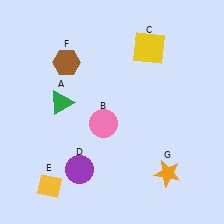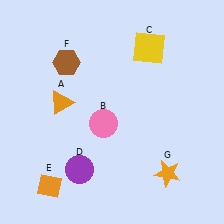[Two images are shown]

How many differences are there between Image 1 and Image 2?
There are 2 differences between the two images.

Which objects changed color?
A changed from green to orange. E changed from yellow to orange.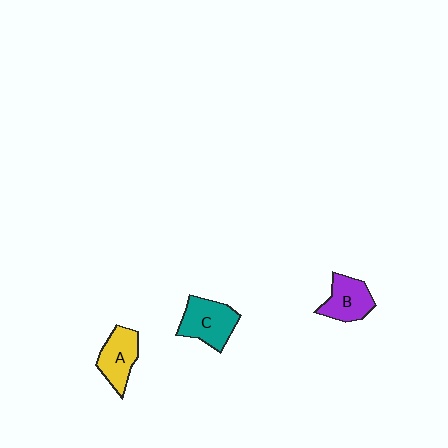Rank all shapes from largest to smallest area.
From largest to smallest: C (teal), A (yellow), B (purple).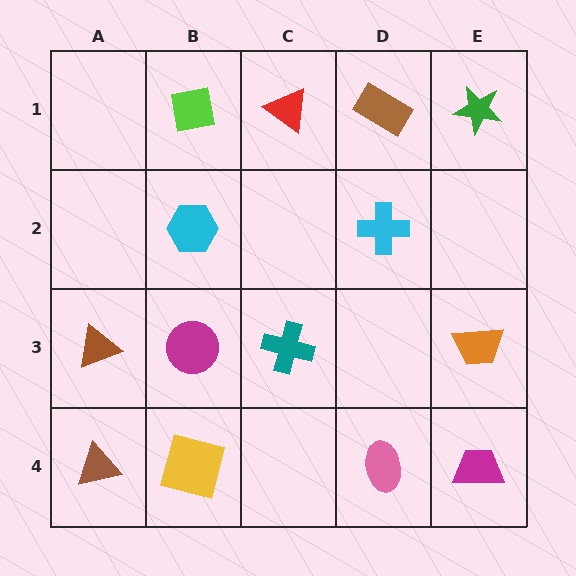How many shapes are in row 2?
2 shapes.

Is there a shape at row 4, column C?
No, that cell is empty.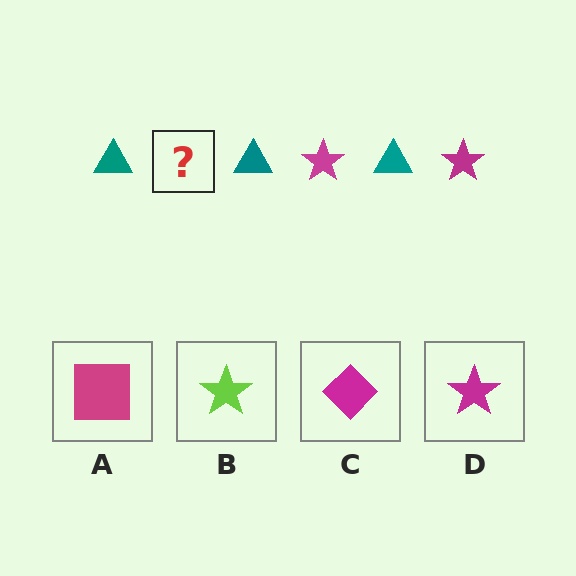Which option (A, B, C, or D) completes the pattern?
D.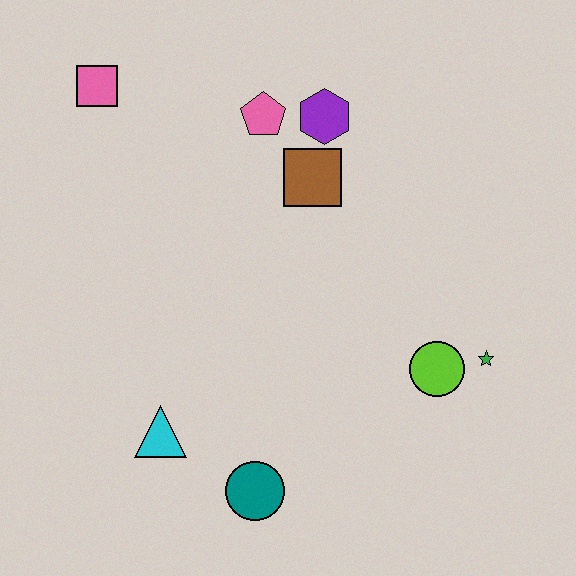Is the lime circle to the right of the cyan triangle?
Yes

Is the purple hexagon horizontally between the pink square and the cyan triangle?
No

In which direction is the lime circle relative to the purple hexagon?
The lime circle is below the purple hexagon.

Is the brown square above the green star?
Yes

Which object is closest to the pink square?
The pink pentagon is closest to the pink square.